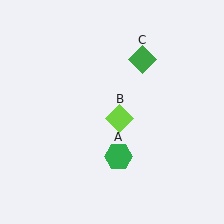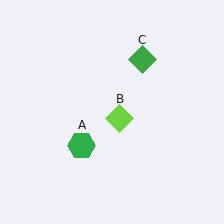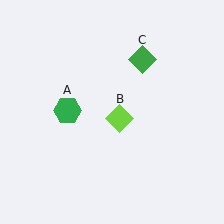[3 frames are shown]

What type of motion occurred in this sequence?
The green hexagon (object A) rotated clockwise around the center of the scene.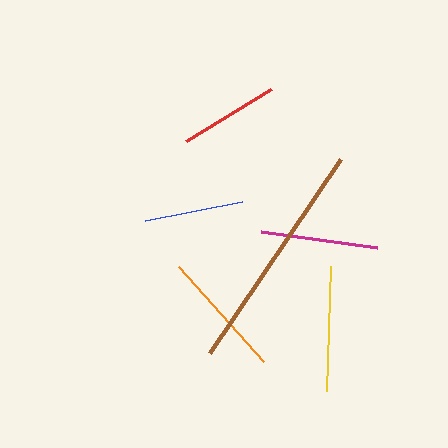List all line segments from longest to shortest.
From longest to shortest: brown, orange, yellow, magenta, red, blue.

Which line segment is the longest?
The brown line is the longest at approximately 234 pixels.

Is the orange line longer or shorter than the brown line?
The brown line is longer than the orange line.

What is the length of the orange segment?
The orange segment is approximately 127 pixels long.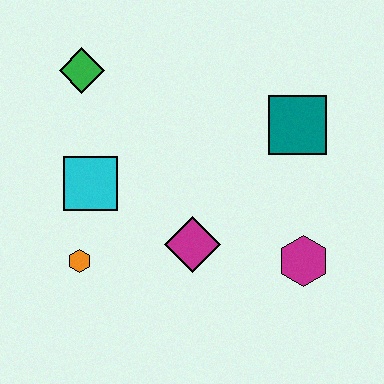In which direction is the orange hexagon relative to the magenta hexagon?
The orange hexagon is to the left of the magenta hexagon.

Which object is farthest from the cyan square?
The magenta hexagon is farthest from the cyan square.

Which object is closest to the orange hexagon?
The cyan square is closest to the orange hexagon.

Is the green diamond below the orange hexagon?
No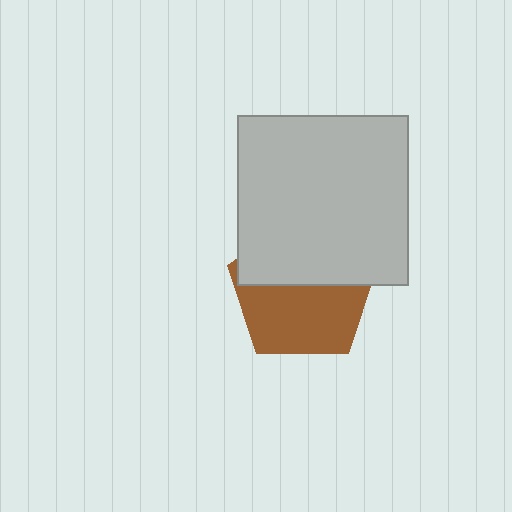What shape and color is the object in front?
The object in front is a light gray square.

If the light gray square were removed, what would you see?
You would see the complete brown pentagon.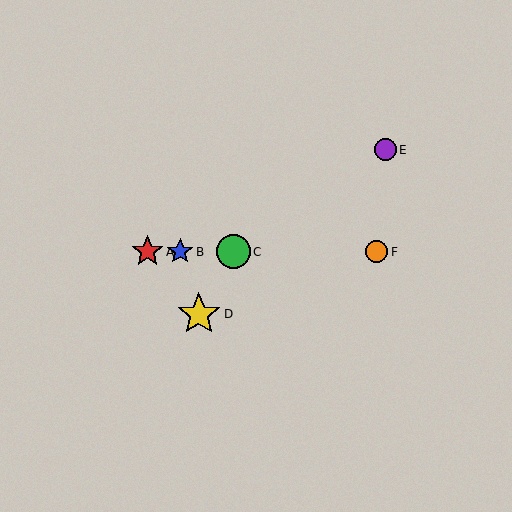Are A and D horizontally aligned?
No, A is at y≈252 and D is at y≈314.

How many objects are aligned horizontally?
4 objects (A, B, C, F) are aligned horizontally.